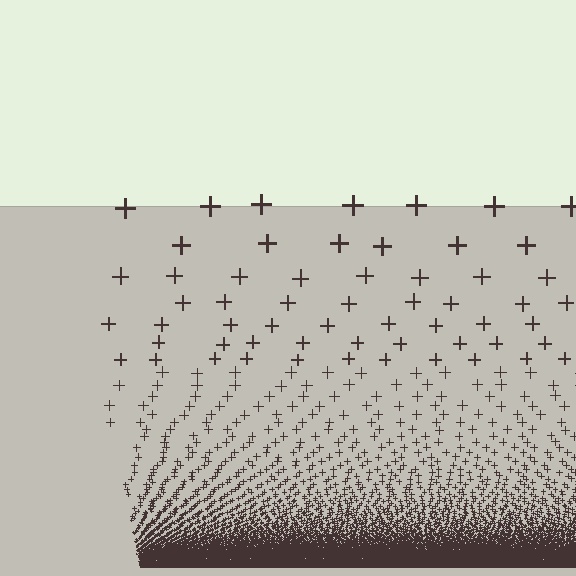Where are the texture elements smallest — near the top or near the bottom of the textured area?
Near the bottom.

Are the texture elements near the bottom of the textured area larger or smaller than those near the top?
Smaller. The gradient is inverted — elements near the bottom are smaller and denser.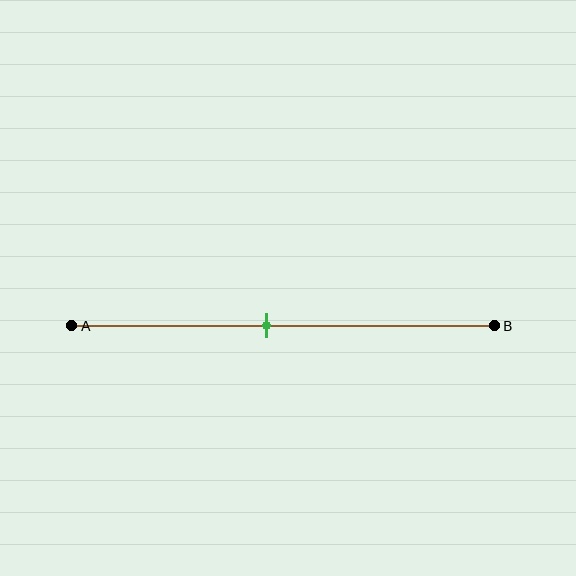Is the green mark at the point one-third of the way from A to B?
No, the mark is at about 45% from A, not at the 33% one-third point.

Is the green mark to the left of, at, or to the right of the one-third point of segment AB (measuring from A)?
The green mark is to the right of the one-third point of segment AB.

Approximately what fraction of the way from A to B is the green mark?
The green mark is approximately 45% of the way from A to B.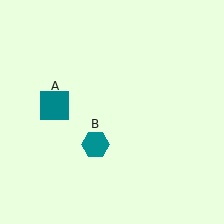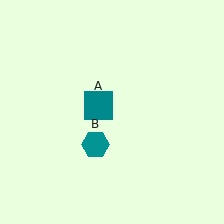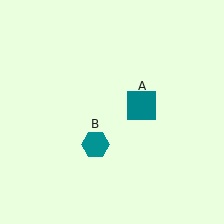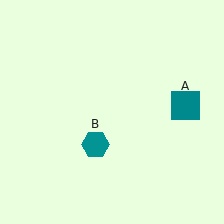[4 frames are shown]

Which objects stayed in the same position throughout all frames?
Teal hexagon (object B) remained stationary.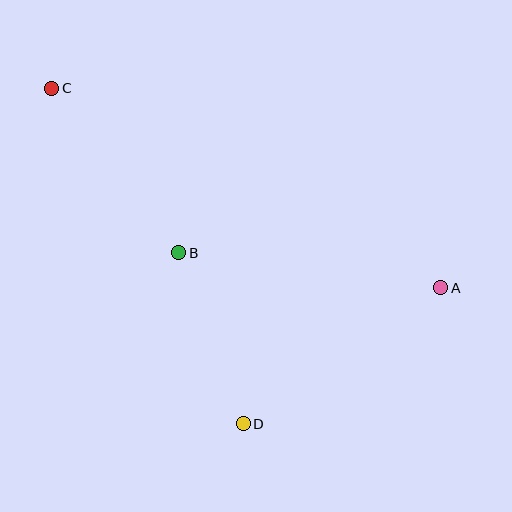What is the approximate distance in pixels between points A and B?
The distance between A and B is approximately 264 pixels.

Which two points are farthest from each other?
Points A and C are farthest from each other.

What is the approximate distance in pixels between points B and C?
The distance between B and C is approximately 208 pixels.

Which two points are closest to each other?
Points B and D are closest to each other.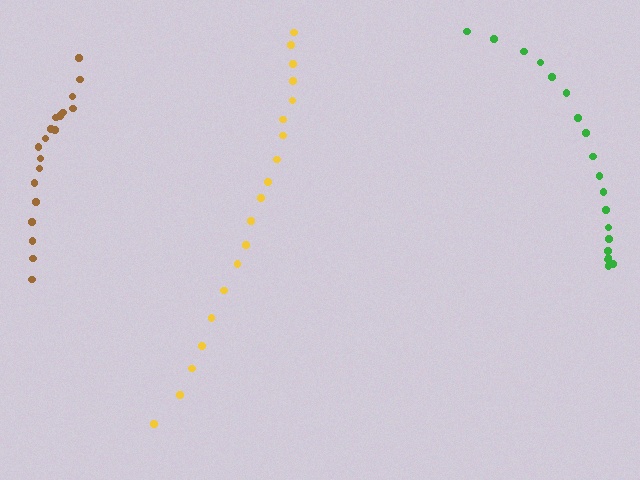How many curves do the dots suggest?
There are 3 distinct paths.